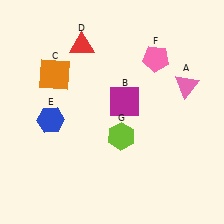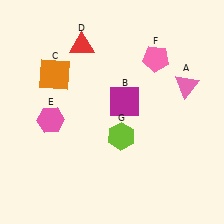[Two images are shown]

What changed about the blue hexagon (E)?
In Image 1, E is blue. In Image 2, it changed to pink.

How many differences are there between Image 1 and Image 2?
There is 1 difference between the two images.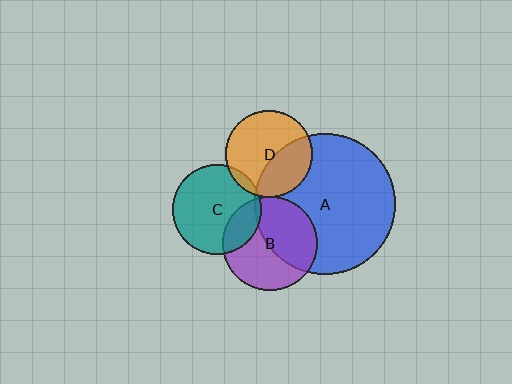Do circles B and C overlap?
Yes.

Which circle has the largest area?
Circle A (blue).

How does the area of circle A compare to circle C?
Approximately 2.5 times.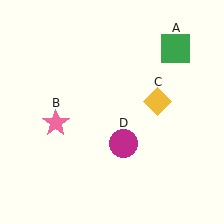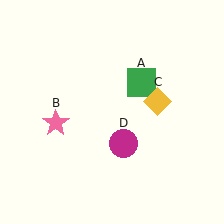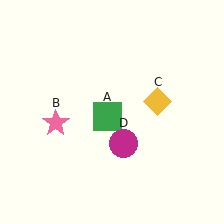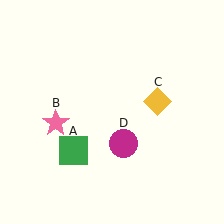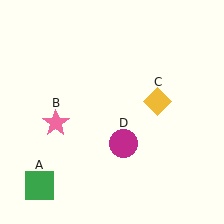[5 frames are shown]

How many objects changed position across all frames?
1 object changed position: green square (object A).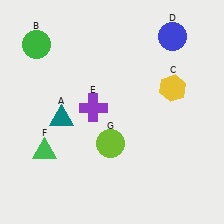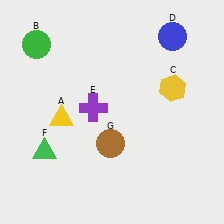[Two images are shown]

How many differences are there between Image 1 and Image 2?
There are 2 differences between the two images.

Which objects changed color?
A changed from teal to yellow. G changed from lime to brown.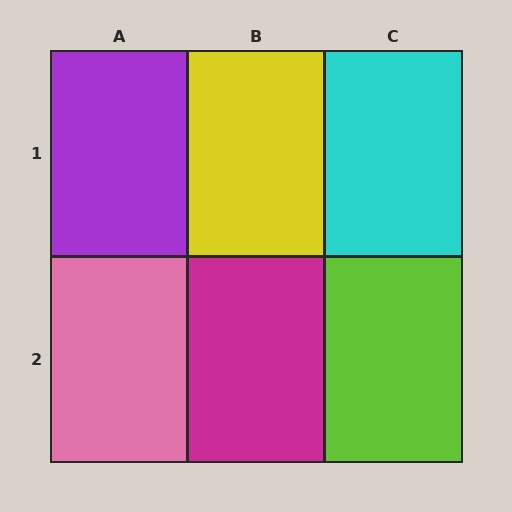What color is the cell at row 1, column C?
Cyan.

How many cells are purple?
1 cell is purple.